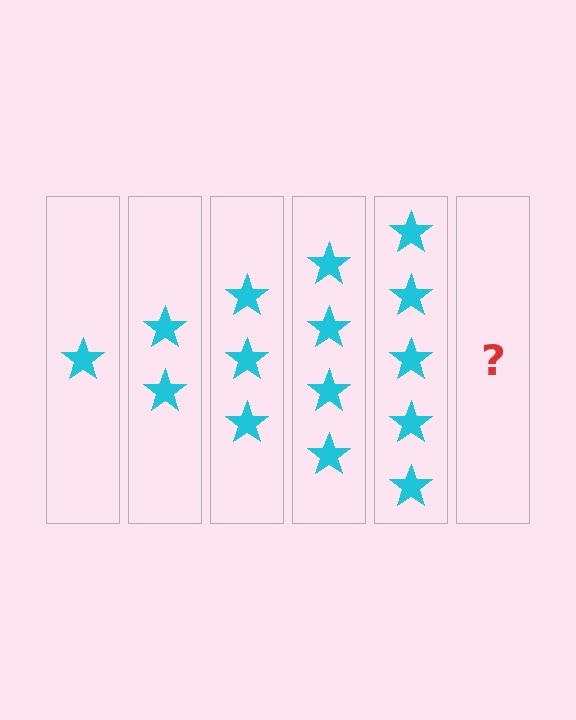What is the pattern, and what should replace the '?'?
The pattern is that each step adds one more star. The '?' should be 6 stars.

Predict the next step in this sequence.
The next step is 6 stars.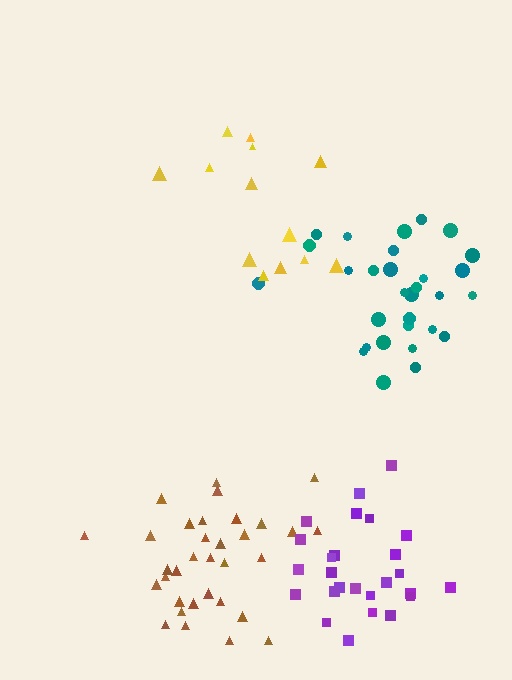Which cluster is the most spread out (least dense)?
Yellow.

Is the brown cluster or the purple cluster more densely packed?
Purple.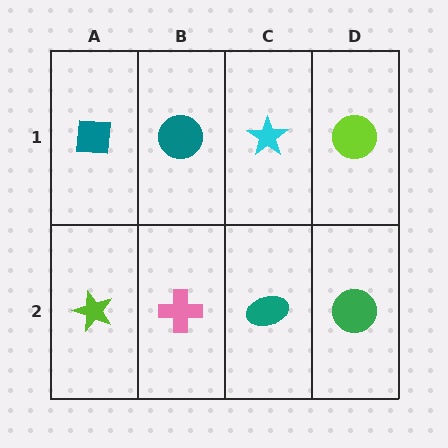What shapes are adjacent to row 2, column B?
A teal circle (row 1, column B), a lime star (row 2, column A), a teal ellipse (row 2, column C).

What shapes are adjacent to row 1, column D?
A green circle (row 2, column D), a cyan star (row 1, column C).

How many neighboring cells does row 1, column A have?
2.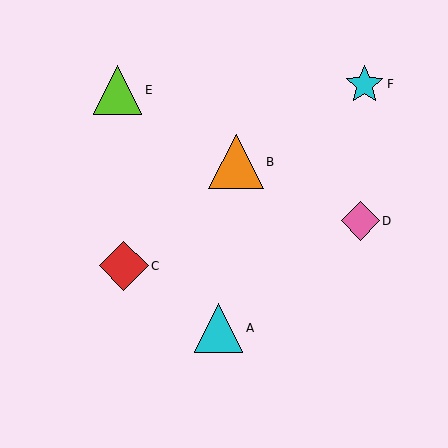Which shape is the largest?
The orange triangle (labeled B) is the largest.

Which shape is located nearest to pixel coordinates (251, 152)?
The orange triangle (labeled B) at (236, 162) is nearest to that location.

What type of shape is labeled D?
Shape D is a pink diamond.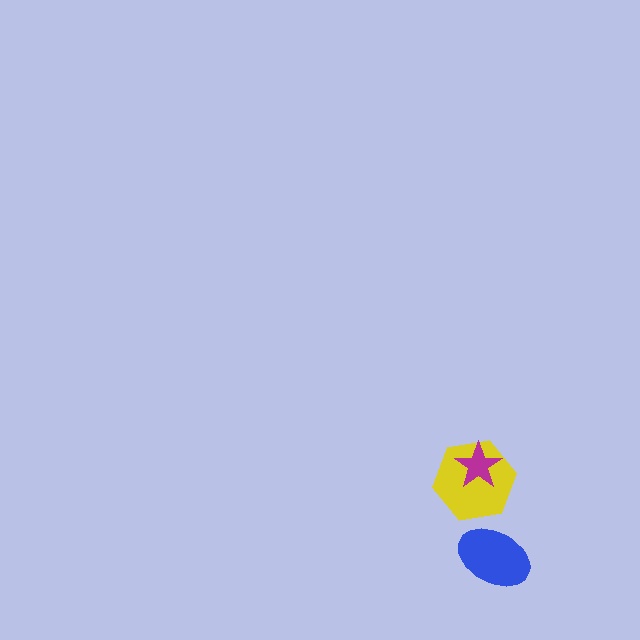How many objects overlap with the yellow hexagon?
1 object overlaps with the yellow hexagon.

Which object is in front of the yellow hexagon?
The magenta star is in front of the yellow hexagon.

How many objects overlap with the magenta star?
1 object overlaps with the magenta star.